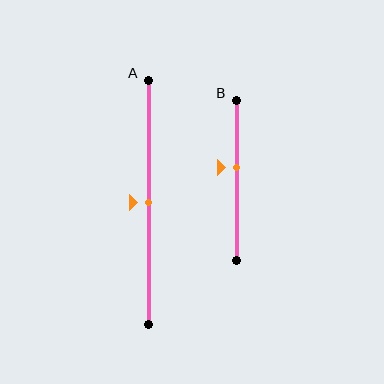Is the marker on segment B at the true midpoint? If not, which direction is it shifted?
No, the marker on segment B is shifted upward by about 8% of the segment length.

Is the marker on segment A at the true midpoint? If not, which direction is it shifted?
Yes, the marker on segment A is at the true midpoint.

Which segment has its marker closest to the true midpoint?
Segment A has its marker closest to the true midpoint.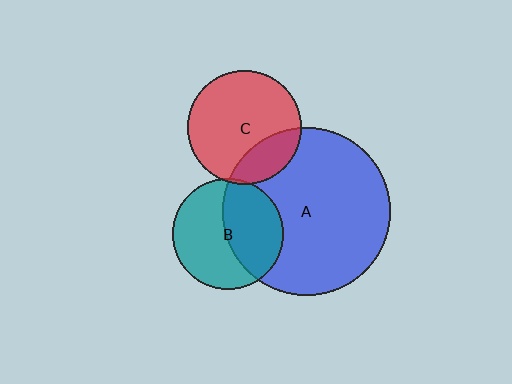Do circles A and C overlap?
Yes.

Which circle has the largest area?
Circle A (blue).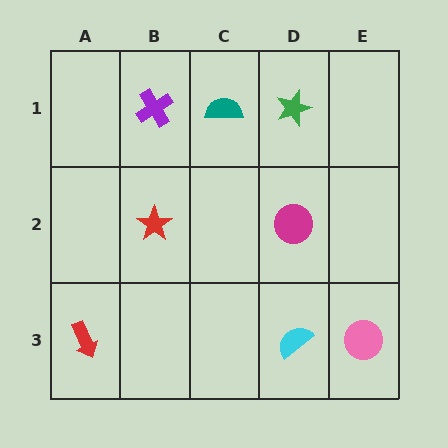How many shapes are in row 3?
3 shapes.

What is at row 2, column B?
A red star.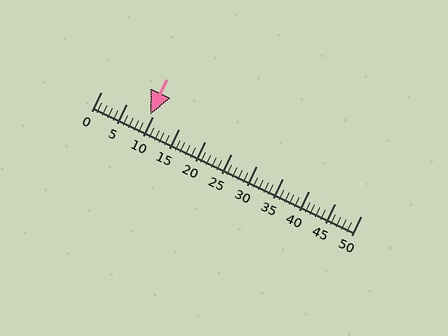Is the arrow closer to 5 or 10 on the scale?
The arrow is closer to 10.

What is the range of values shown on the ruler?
The ruler shows values from 0 to 50.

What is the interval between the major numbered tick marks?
The major tick marks are spaced 5 units apart.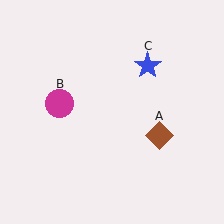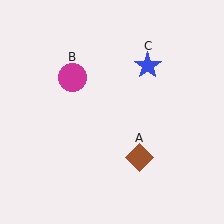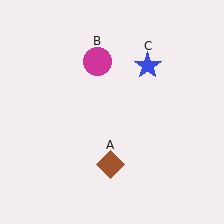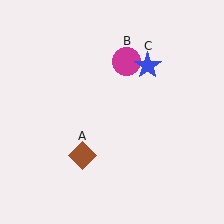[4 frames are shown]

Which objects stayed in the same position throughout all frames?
Blue star (object C) remained stationary.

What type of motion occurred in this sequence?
The brown diamond (object A), magenta circle (object B) rotated clockwise around the center of the scene.